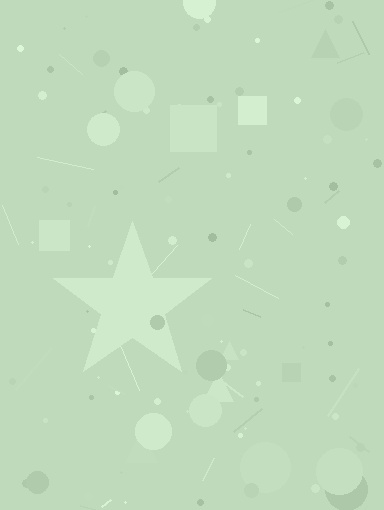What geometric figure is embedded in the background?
A star is embedded in the background.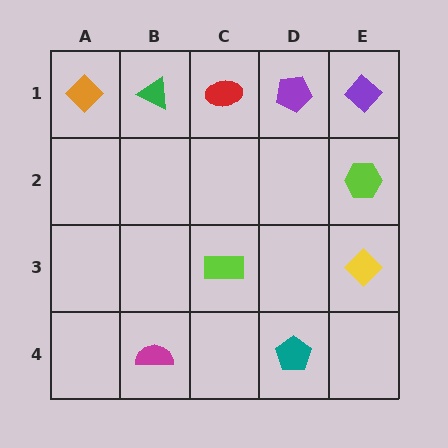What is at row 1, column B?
A green triangle.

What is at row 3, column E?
A yellow diamond.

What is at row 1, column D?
A purple pentagon.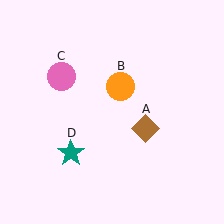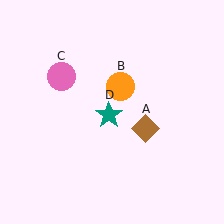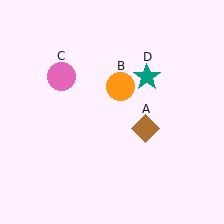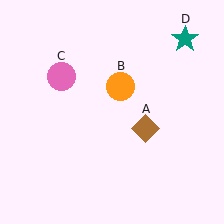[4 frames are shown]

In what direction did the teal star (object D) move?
The teal star (object D) moved up and to the right.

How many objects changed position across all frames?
1 object changed position: teal star (object D).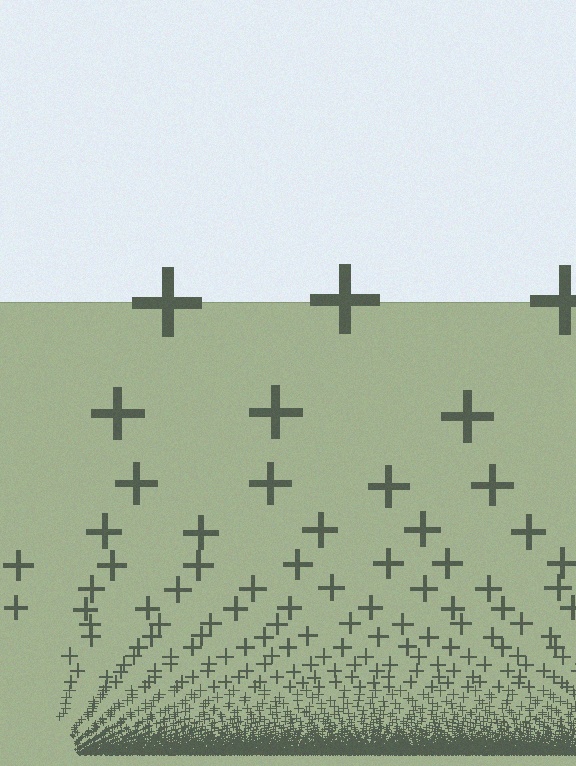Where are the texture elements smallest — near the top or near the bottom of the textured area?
Near the bottom.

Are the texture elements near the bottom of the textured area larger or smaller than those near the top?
Smaller. The gradient is inverted — elements near the bottom are smaller and denser.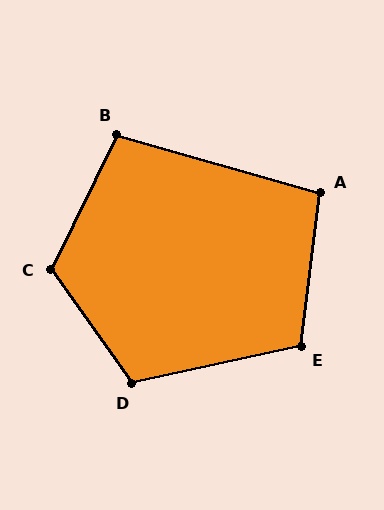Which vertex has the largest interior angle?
C, at approximately 119 degrees.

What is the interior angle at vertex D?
Approximately 113 degrees (obtuse).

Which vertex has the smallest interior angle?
A, at approximately 99 degrees.